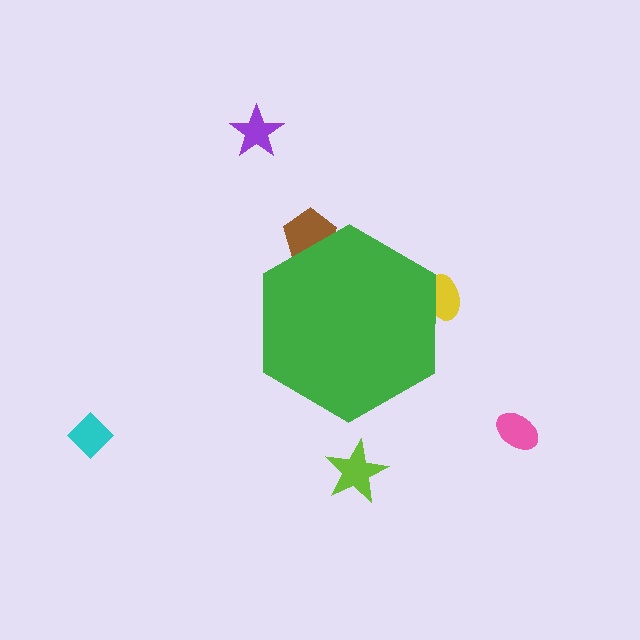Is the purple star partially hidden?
No, the purple star is fully visible.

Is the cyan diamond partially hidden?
No, the cyan diamond is fully visible.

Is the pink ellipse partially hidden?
No, the pink ellipse is fully visible.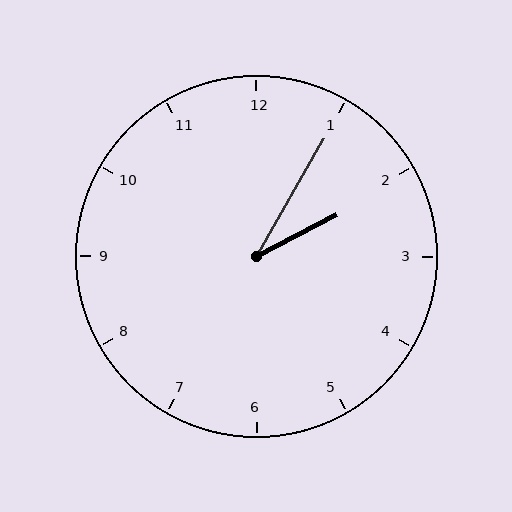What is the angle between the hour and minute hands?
Approximately 32 degrees.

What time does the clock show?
2:05.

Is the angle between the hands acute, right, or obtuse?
It is acute.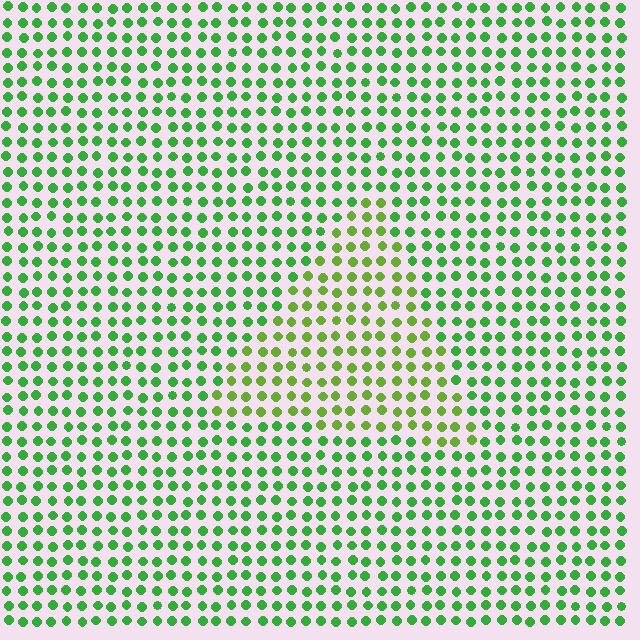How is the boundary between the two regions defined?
The boundary is defined purely by a slight shift in hue (about 30 degrees). Spacing, size, and orientation are identical on both sides.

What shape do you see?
I see a triangle.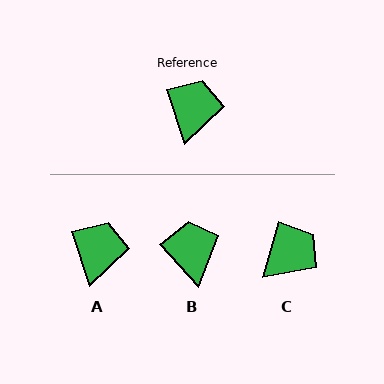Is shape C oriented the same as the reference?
No, it is off by about 34 degrees.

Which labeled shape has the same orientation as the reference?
A.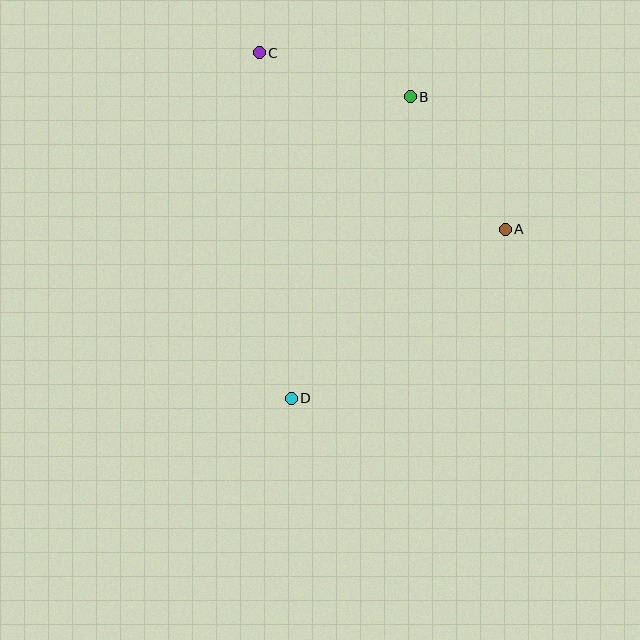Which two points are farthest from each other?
Points C and D are farthest from each other.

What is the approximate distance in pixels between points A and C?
The distance between A and C is approximately 303 pixels.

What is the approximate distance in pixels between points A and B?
The distance between A and B is approximately 163 pixels.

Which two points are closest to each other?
Points B and C are closest to each other.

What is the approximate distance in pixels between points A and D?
The distance between A and D is approximately 272 pixels.